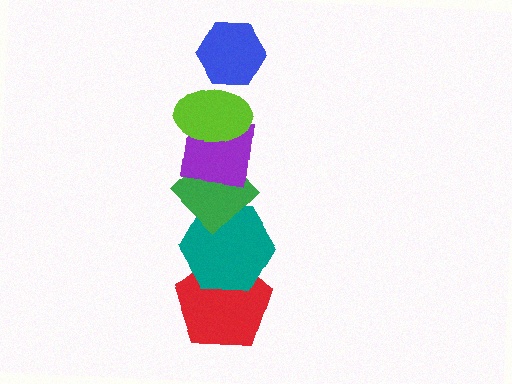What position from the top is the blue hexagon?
The blue hexagon is 1st from the top.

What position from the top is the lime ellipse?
The lime ellipse is 2nd from the top.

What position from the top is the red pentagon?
The red pentagon is 6th from the top.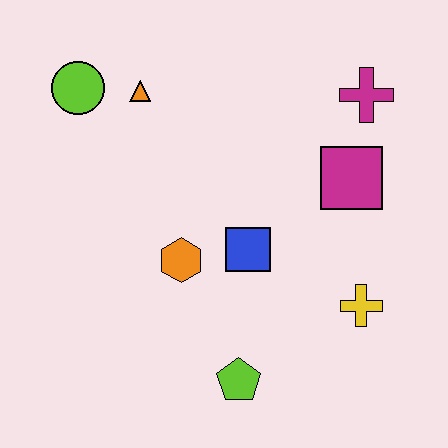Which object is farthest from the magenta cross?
The lime pentagon is farthest from the magenta cross.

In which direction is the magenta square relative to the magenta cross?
The magenta square is below the magenta cross.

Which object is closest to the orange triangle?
The lime circle is closest to the orange triangle.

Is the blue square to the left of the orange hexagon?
No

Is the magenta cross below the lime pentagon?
No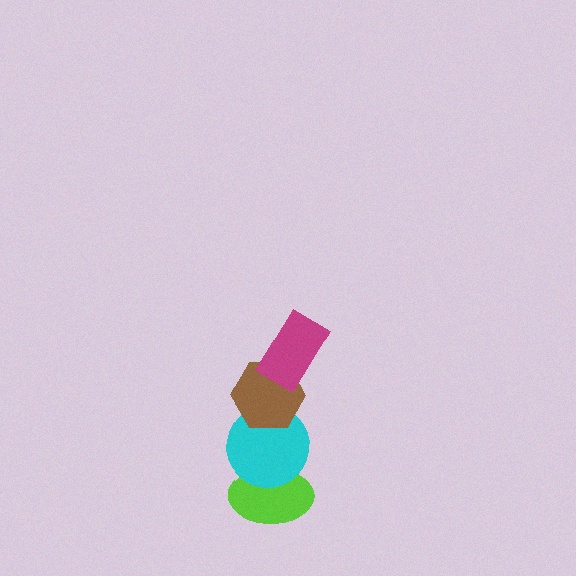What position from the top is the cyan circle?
The cyan circle is 3rd from the top.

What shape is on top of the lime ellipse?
The cyan circle is on top of the lime ellipse.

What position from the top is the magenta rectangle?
The magenta rectangle is 1st from the top.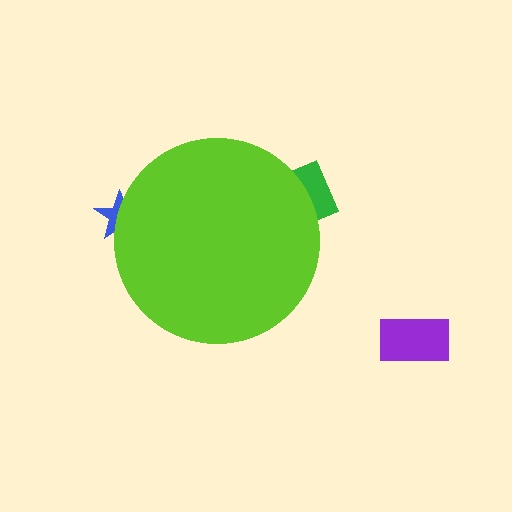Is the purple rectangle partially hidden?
No, the purple rectangle is fully visible.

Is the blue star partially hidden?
Yes, the blue star is partially hidden behind the lime circle.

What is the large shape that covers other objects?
A lime circle.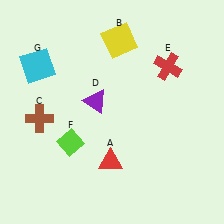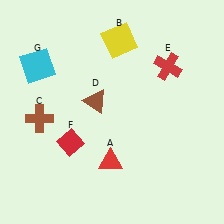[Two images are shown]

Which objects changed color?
D changed from purple to brown. F changed from lime to red.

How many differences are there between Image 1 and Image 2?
There are 2 differences between the two images.